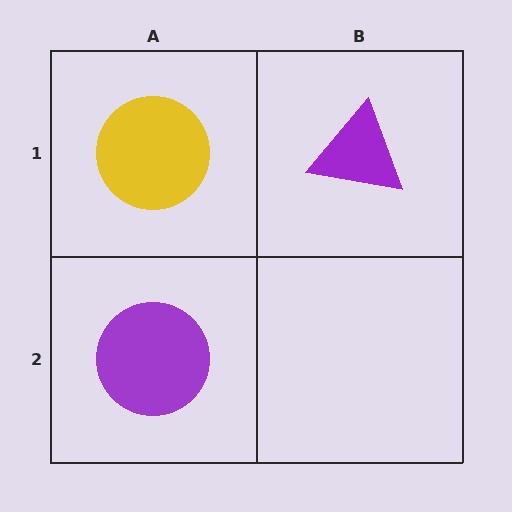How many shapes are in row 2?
1 shape.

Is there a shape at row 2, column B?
No, that cell is empty.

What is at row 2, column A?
A purple circle.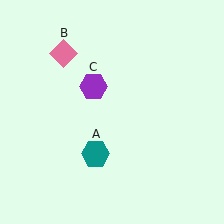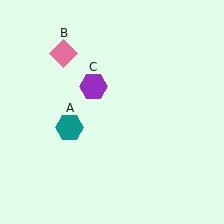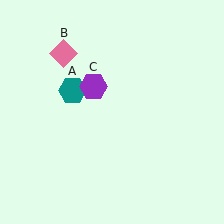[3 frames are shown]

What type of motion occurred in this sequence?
The teal hexagon (object A) rotated clockwise around the center of the scene.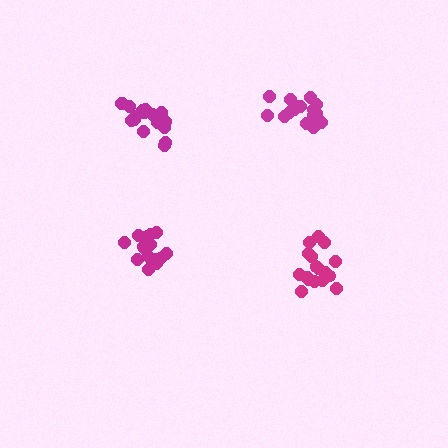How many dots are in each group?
Group 1: 16 dots, Group 2: 17 dots, Group 3: 17 dots, Group 4: 16 dots (66 total).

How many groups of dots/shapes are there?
There are 4 groups.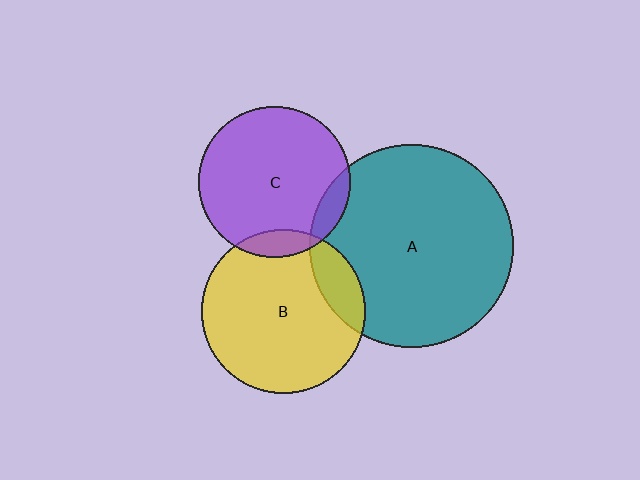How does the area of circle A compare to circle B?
Approximately 1.5 times.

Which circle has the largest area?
Circle A (teal).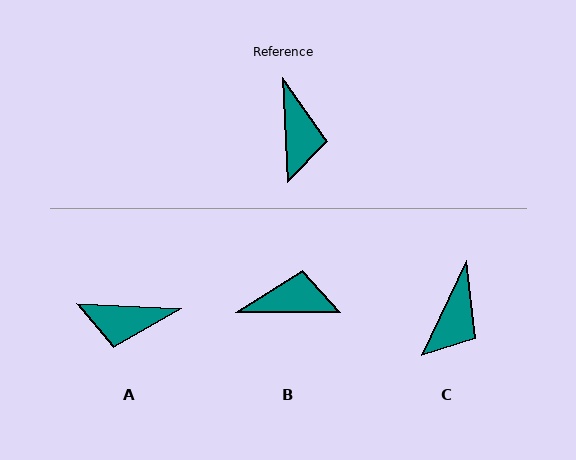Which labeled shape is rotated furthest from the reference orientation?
A, about 96 degrees away.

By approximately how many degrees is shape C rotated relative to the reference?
Approximately 28 degrees clockwise.